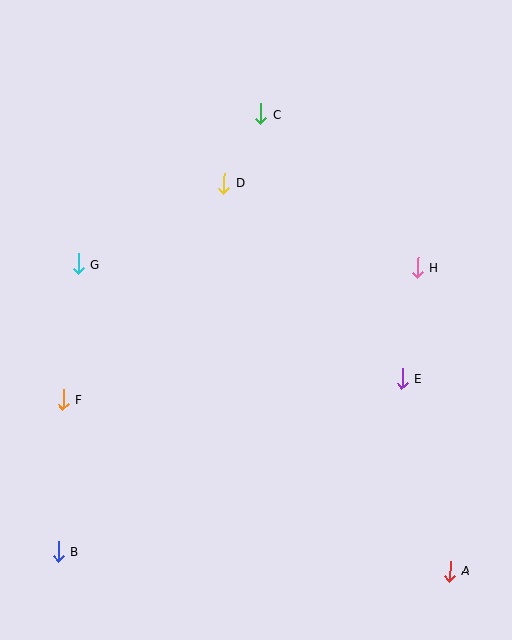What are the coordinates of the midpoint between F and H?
The midpoint between F and H is at (240, 333).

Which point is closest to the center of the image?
Point D at (224, 183) is closest to the center.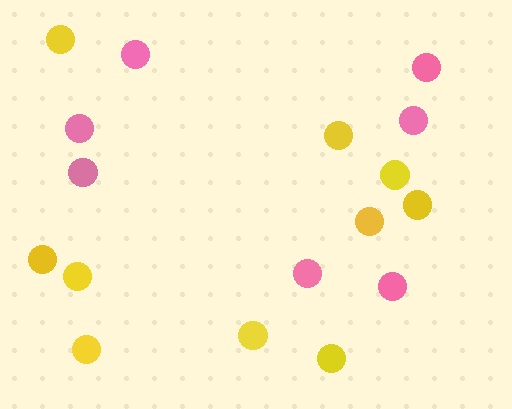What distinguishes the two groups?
There are 2 groups: one group of yellow circles (10) and one group of pink circles (7).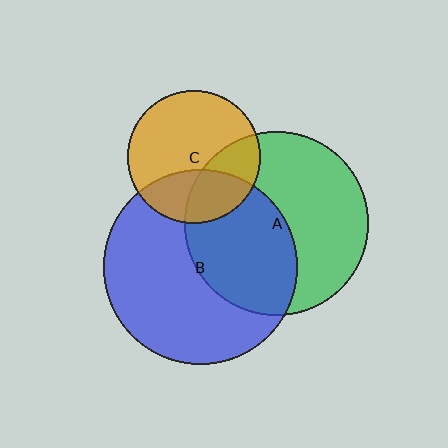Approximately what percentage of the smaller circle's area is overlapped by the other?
Approximately 45%.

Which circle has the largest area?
Circle B (blue).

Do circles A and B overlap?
Yes.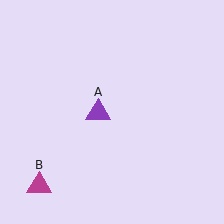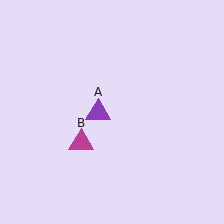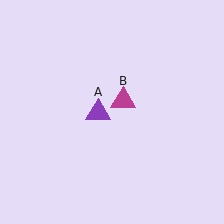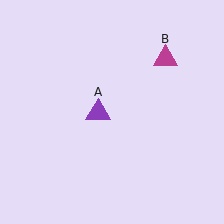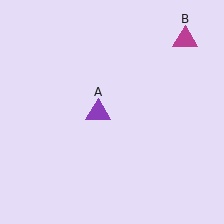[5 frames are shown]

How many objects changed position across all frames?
1 object changed position: magenta triangle (object B).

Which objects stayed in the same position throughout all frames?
Purple triangle (object A) remained stationary.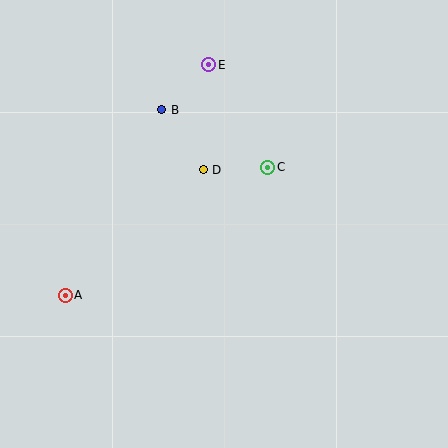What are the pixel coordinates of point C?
Point C is at (268, 167).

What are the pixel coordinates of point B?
Point B is at (162, 110).